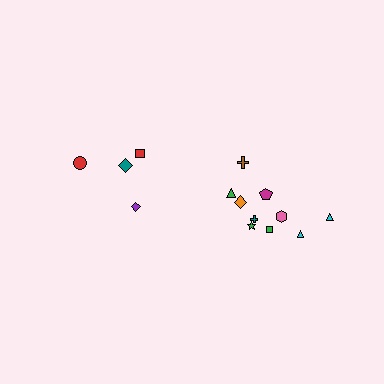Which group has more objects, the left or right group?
The right group.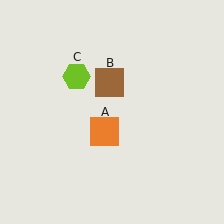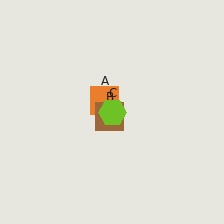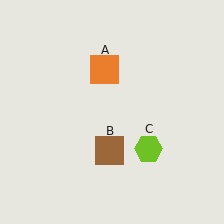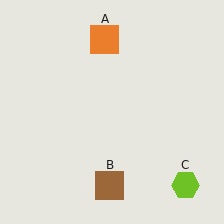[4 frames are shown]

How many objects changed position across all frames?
3 objects changed position: orange square (object A), brown square (object B), lime hexagon (object C).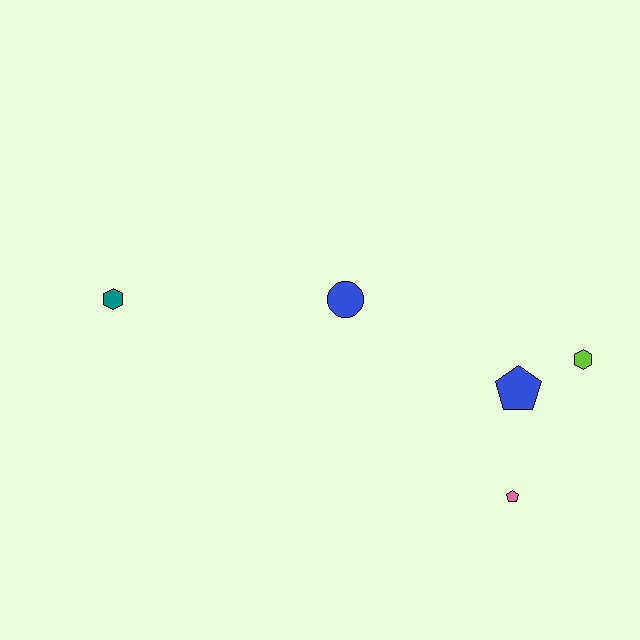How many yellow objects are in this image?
There are no yellow objects.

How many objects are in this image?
There are 5 objects.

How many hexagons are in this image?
There are 2 hexagons.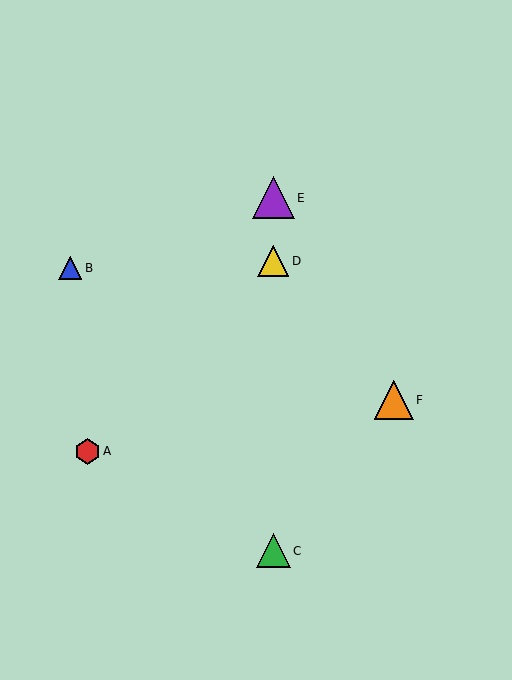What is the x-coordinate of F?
Object F is at x≈394.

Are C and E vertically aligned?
Yes, both are at x≈273.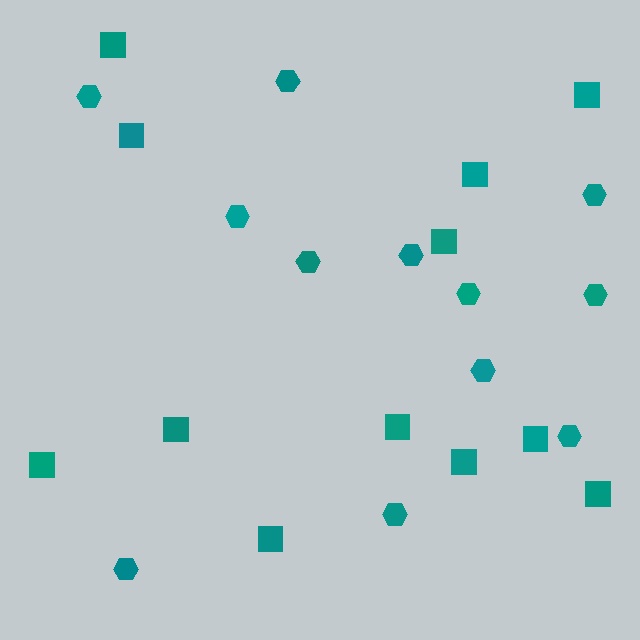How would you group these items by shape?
There are 2 groups: one group of hexagons (12) and one group of squares (12).